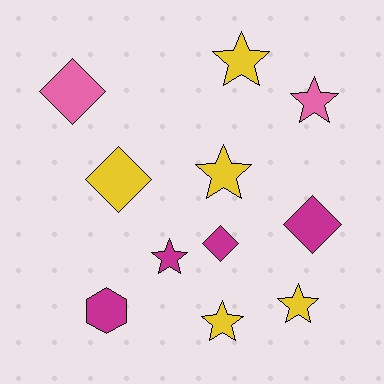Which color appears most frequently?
Yellow, with 5 objects.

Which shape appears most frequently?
Star, with 6 objects.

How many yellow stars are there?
There are 4 yellow stars.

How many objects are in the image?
There are 11 objects.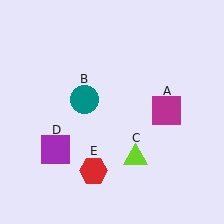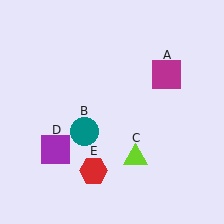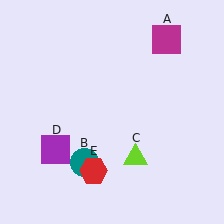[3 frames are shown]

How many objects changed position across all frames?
2 objects changed position: magenta square (object A), teal circle (object B).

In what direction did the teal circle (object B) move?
The teal circle (object B) moved down.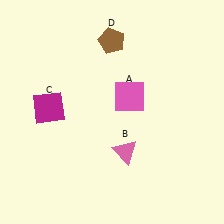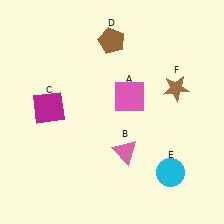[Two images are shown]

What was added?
A cyan circle (E), a brown star (F) were added in Image 2.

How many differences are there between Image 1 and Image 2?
There are 2 differences between the two images.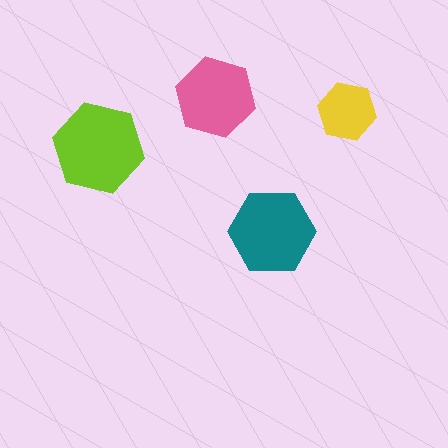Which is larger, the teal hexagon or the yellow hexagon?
The teal one.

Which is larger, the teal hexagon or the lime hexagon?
The lime one.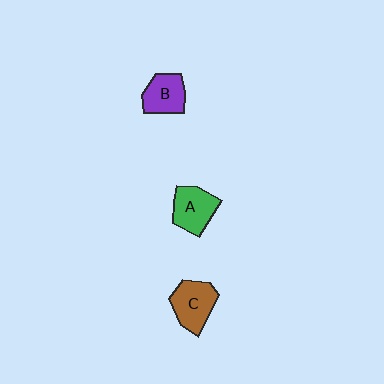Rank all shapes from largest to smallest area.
From largest to smallest: C (brown), A (green), B (purple).